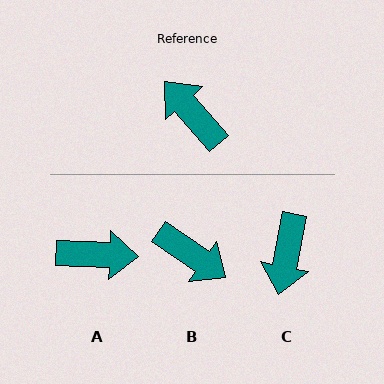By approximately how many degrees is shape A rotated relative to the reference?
Approximately 134 degrees clockwise.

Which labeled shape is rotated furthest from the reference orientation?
B, about 166 degrees away.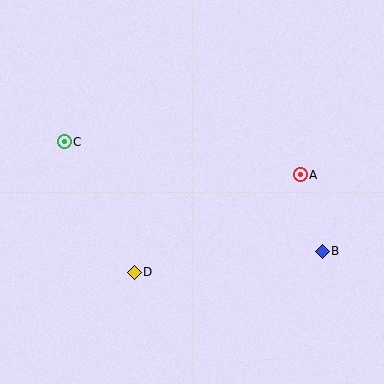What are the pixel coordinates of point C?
Point C is at (64, 142).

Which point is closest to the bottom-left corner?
Point D is closest to the bottom-left corner.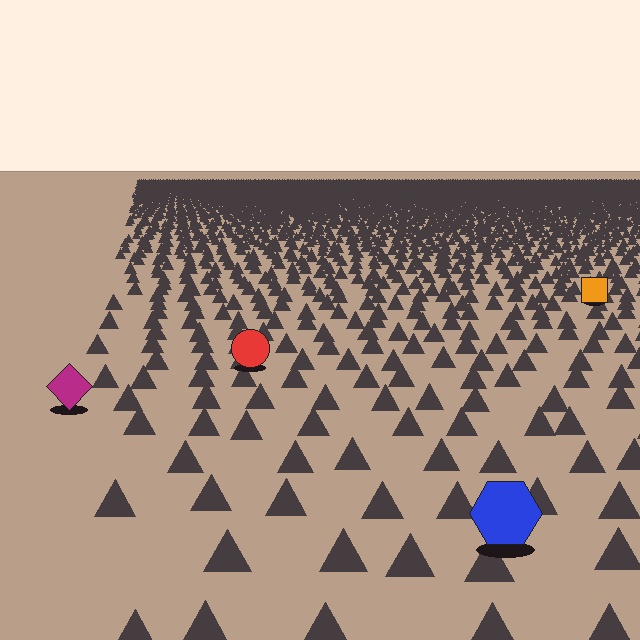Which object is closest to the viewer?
The blue hexagon is closest. The texture marks near it are larger and more spread out.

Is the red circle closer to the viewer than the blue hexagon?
No. The blue hexagon is closer — you can tell from the texture gradient: the ground texture is coarser near it.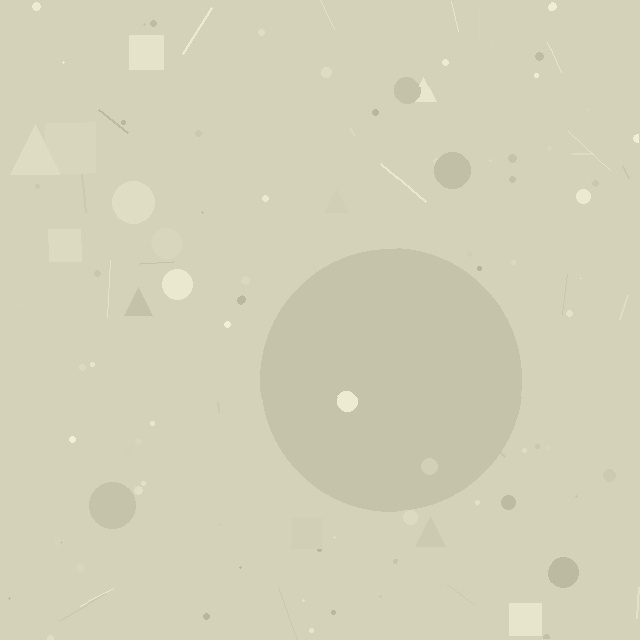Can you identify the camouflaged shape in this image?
The camouflaged shape is a circle.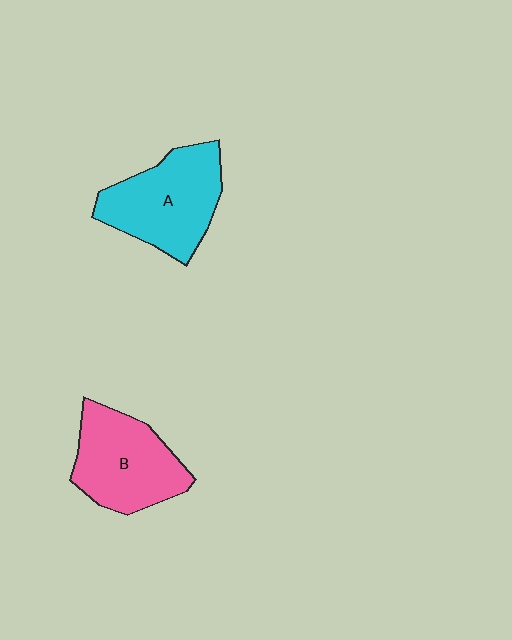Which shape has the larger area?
Shape A (cyan).